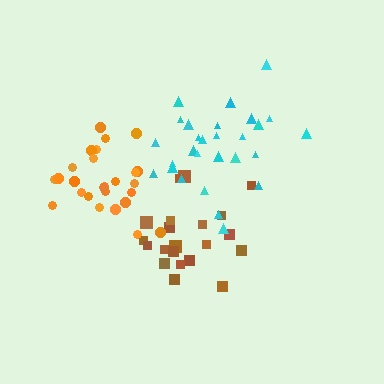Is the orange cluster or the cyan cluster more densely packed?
Orange.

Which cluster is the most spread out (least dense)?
Brown.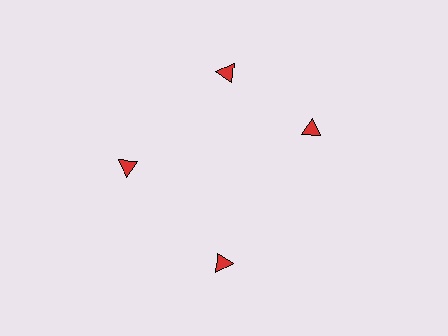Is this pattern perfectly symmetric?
No. The 4 red triangles are arranged in a ring, but one element near the 3 o'clock position is rotated out of alignment along the ring, breaking the 4-fold rotational symmetry.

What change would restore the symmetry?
The symmetry would be restored by rotating it back into even spacing with its neighbors so that all 4 triangles sit at equal angles and equal distance from the center.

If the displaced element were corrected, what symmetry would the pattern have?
It would have 4-fold rotational symmetry — the pattern would map onto itself every 90 degrees.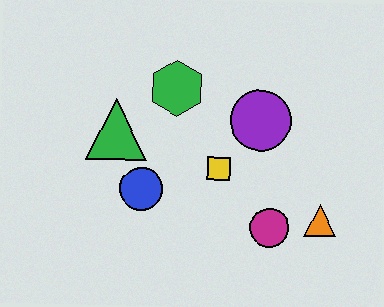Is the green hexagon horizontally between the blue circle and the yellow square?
Yes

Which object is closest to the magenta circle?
The orange triangle is closest to the magenta circle.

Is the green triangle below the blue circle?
No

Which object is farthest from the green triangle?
The orange triangle is farthest from the green triangle.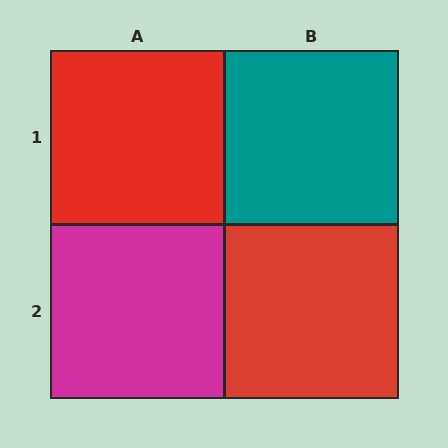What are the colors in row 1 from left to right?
Red, teal.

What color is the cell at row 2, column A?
Magenta.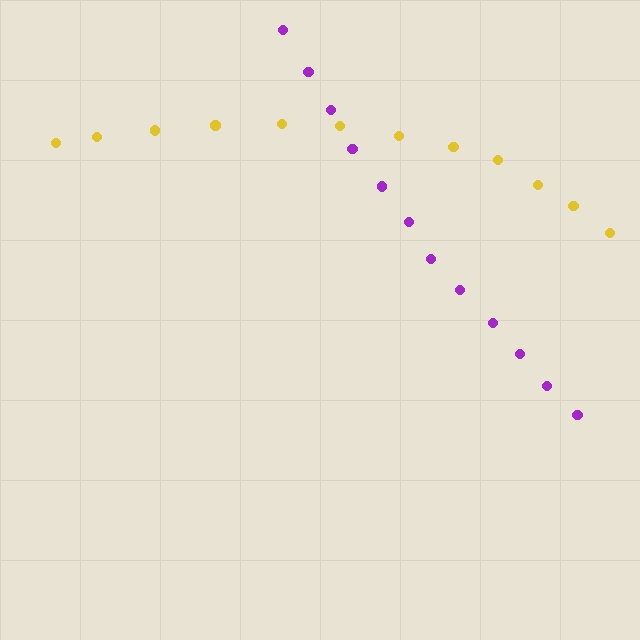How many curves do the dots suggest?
There are 2 distinct paths.